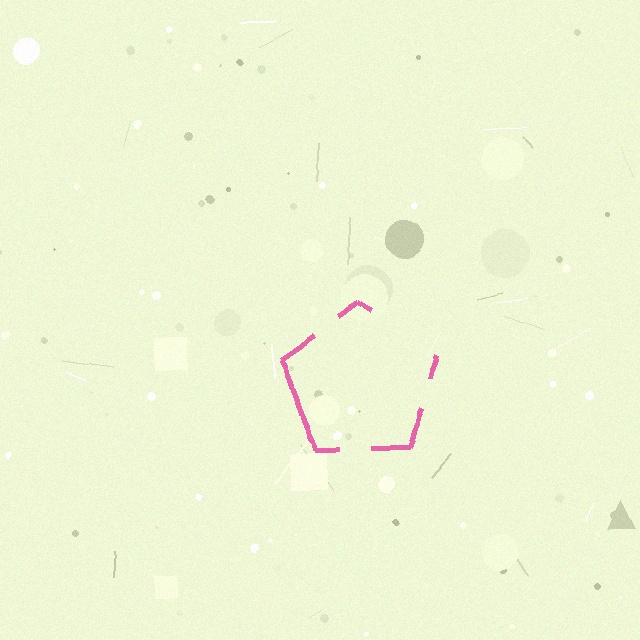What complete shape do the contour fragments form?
The contour fragments form a pentagon.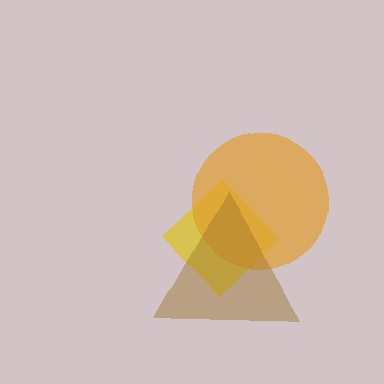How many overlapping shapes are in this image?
There are 3 overlapping shapes in the image.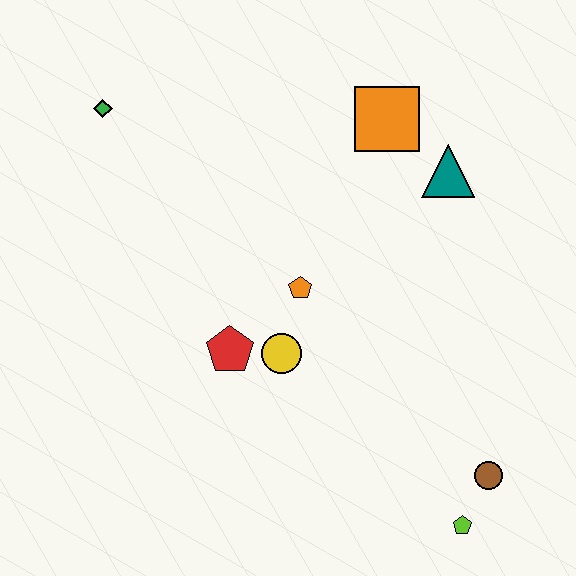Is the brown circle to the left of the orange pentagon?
No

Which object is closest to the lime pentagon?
The brown circle is closest to the lime pentagon.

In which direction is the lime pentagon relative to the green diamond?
The lime pentagon is below the green diamond.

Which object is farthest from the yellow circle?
The green diamond is farthest from the yellow circle.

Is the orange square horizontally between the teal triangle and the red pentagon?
Yes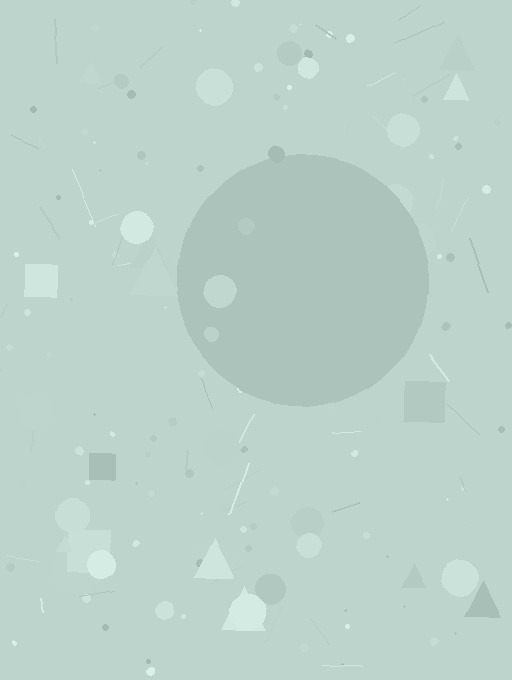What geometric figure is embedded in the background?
A circle is embedded in the background.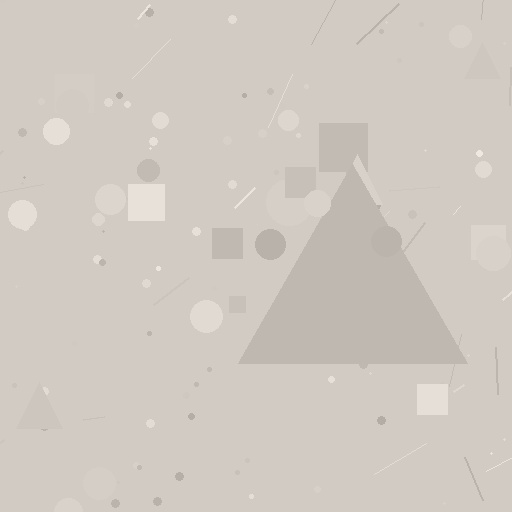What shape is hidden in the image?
A triangle is hidden in the image.